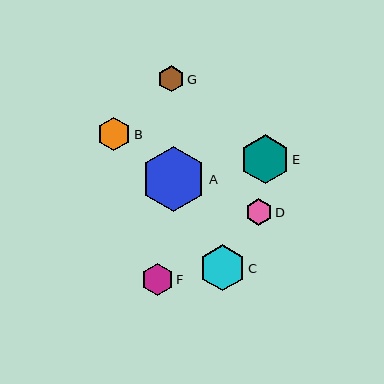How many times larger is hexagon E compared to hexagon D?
Hexagon E is approximately 1.9 times the size of hexagon D.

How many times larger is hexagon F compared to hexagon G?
Hexagon F is approximately 1.2 times the size of hexagon G.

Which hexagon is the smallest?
Hexagon G is the smallest with a size of approximately 26 pixels.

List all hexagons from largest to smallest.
From largest to smallest: A, E, C, B, F, D, G.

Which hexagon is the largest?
Hexagon A is the largest with a size of approximately 65 pixels.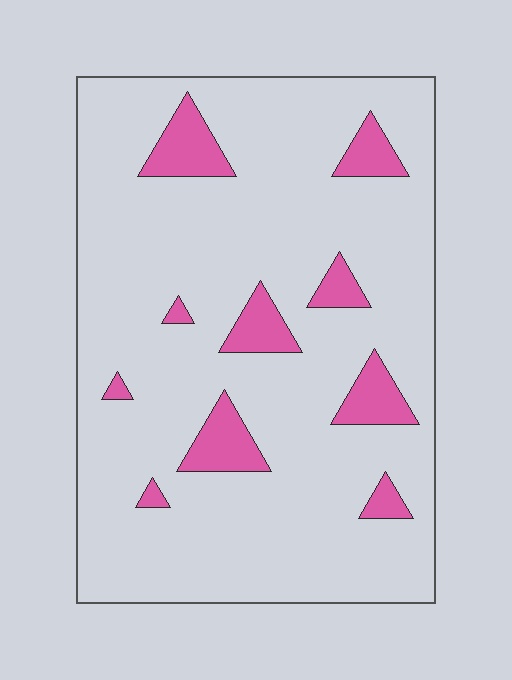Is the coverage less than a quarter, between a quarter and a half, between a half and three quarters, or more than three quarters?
Less than a quarter.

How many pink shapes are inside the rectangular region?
10.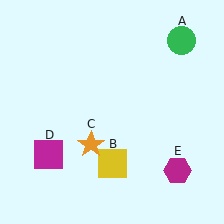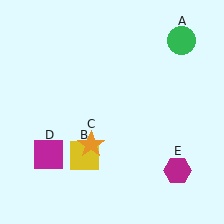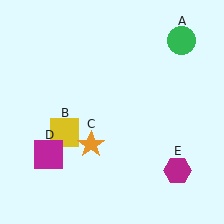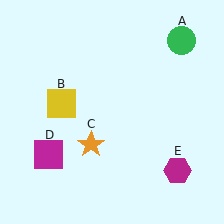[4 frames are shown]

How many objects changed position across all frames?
1 object changed position: yellow square (object B).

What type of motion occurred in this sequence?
The yellow square (object B) rotated clockwise around the center of the scene.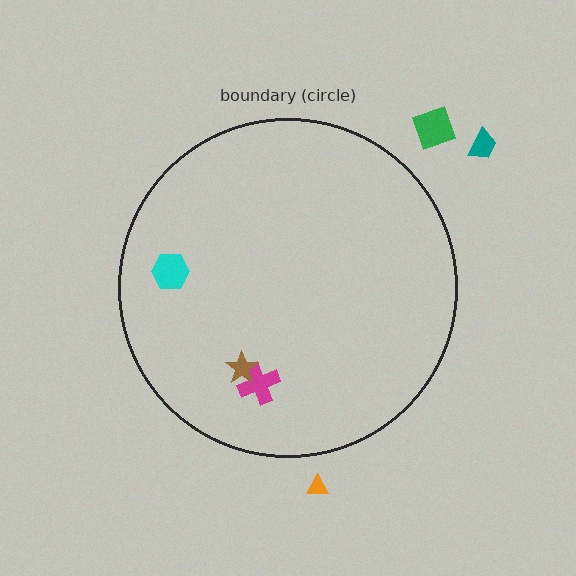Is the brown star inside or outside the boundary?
Inside.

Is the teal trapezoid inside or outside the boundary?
Outside.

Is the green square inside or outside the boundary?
Outside.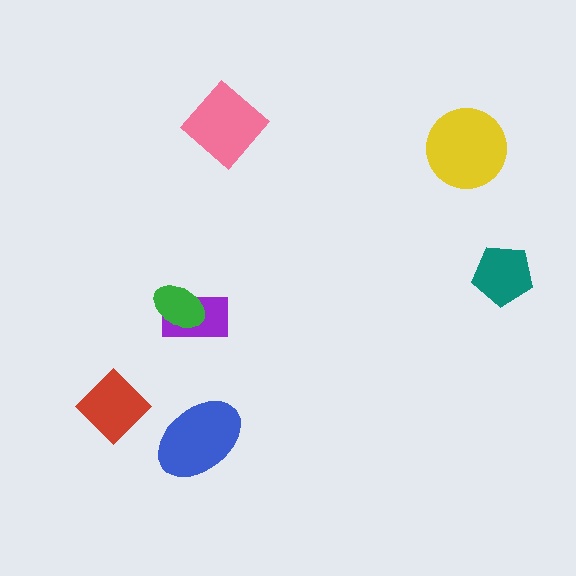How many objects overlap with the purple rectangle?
1 object overlaps with the purple rectangle.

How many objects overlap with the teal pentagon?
0 objects overlap with the teal pentagon.